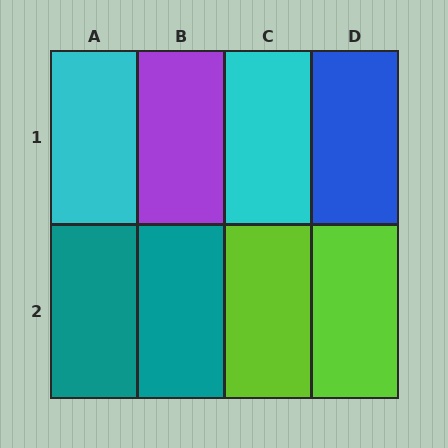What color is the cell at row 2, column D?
Lime.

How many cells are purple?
1 cell is purple.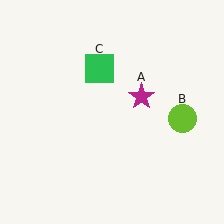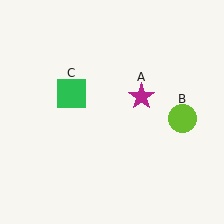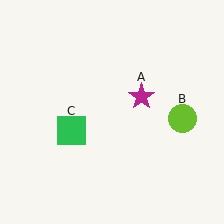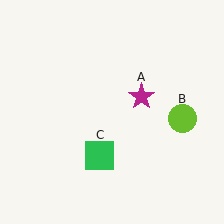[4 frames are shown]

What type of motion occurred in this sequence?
The green square (object C) rotated counterclockwise around the center of the scene.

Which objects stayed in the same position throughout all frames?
Magenta star (object A) and lime circle (object B) remained stationary.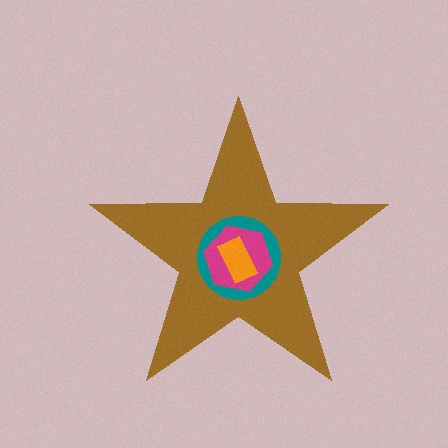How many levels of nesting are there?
4.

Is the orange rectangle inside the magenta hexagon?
Yes.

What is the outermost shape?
The brown star.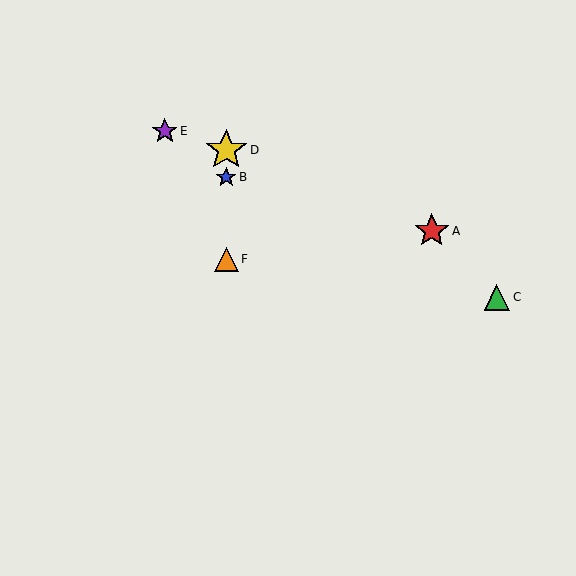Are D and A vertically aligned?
No, D is at x≈226 and A is at x≈432.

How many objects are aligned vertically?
3 objects (B, D, F) are aligned vertically.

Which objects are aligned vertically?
Objects B, D, F are aligned vertically.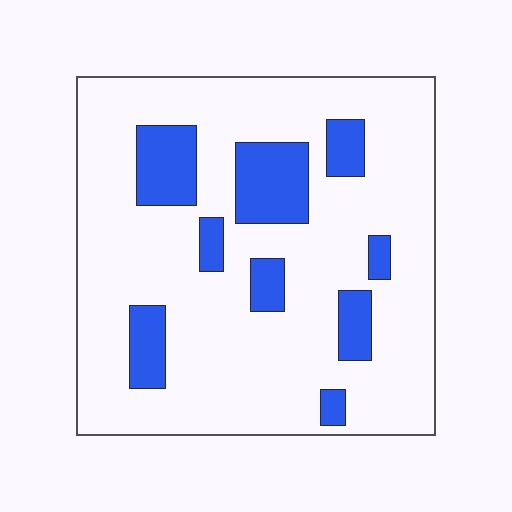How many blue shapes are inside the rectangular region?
9.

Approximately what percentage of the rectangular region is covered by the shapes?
Approximately 20%.